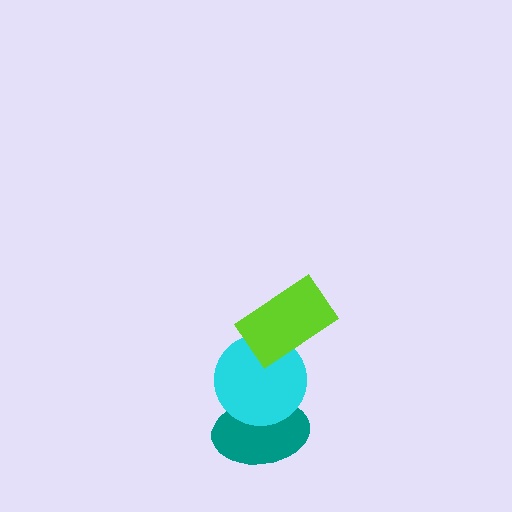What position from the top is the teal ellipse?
The teal ellipse is 3rd from the top.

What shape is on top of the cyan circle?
The lime rectangle is on top of the cyan circle.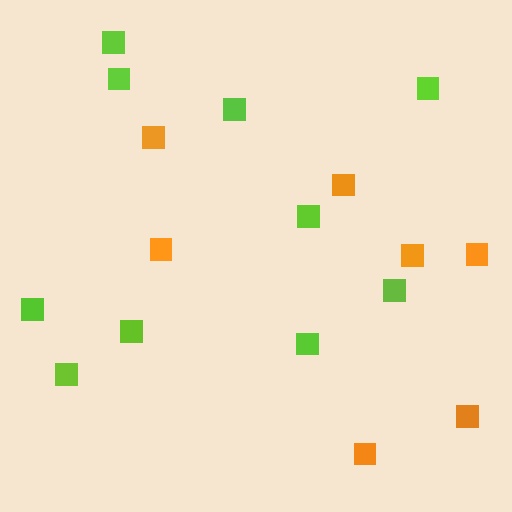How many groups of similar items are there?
There are 2 groups: one group of lime squares (10) and one group of orange squares (7).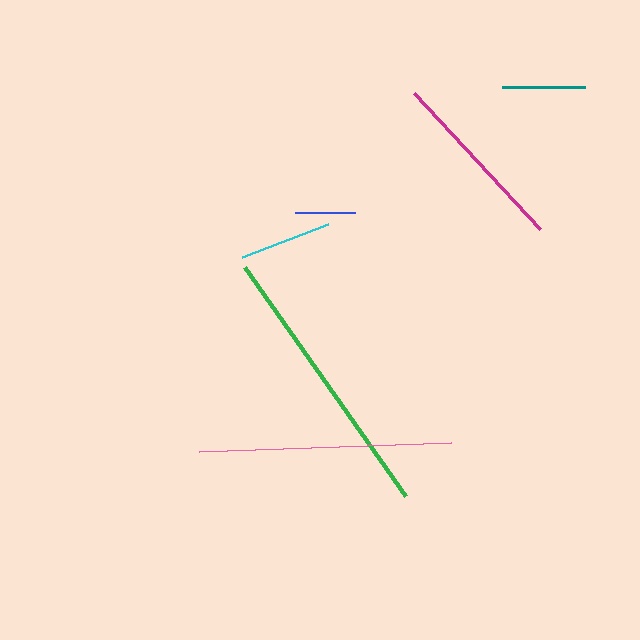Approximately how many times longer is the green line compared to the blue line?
The green line is approximately 4.6 times the length of the blue line.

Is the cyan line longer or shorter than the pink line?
The pink line is longer than the cyan line.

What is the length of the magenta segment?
The magenta segment is approximately 186 pixels long.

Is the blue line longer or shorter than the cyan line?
The cyan line is longer than the blue line.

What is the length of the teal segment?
The teal segment is approximately 83 pixels long.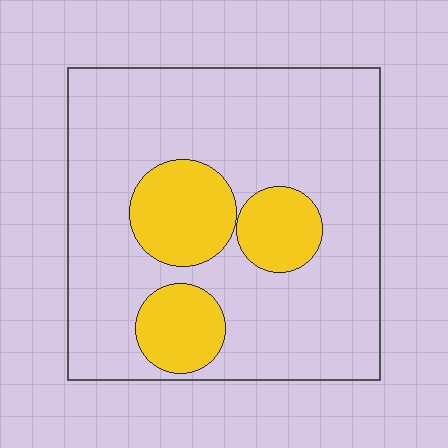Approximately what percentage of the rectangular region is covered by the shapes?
Approximately 20%.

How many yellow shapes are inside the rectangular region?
3.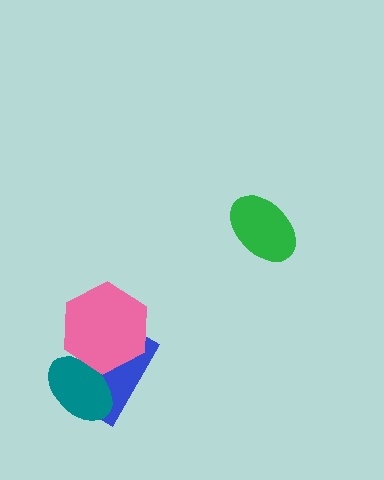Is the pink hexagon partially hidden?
No, no other shape covers it.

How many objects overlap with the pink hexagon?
2 objects overlap with the pink hexagon.